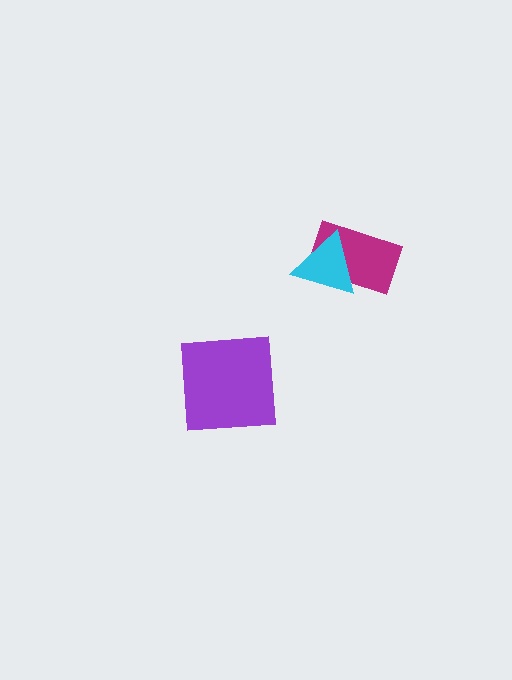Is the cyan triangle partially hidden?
No, no other shape covers it.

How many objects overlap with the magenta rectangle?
1 object overlaps with the magenta rectangle.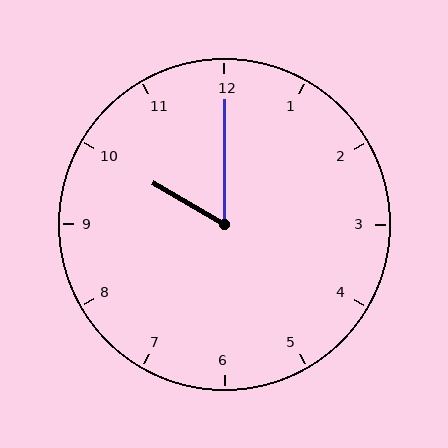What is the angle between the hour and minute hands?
Approximately 60 degrees.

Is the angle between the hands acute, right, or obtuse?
It is acute.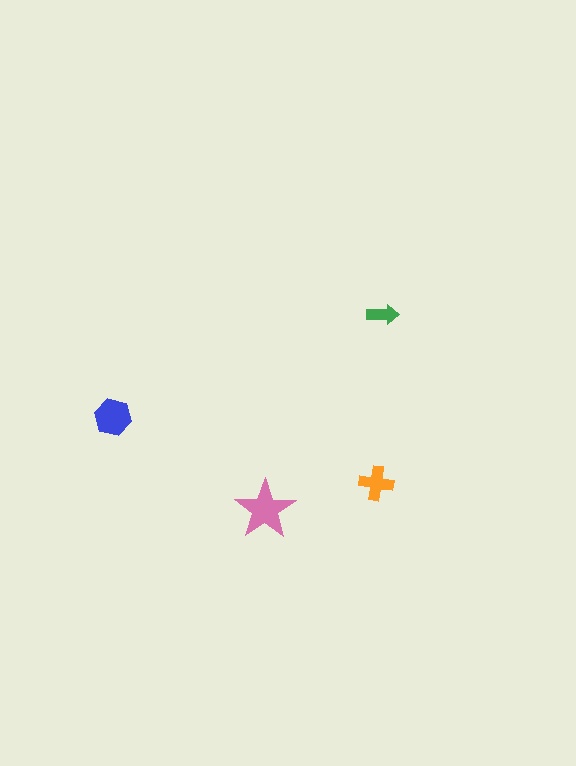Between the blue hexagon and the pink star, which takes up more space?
The pink star.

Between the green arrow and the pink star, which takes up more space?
The pink star.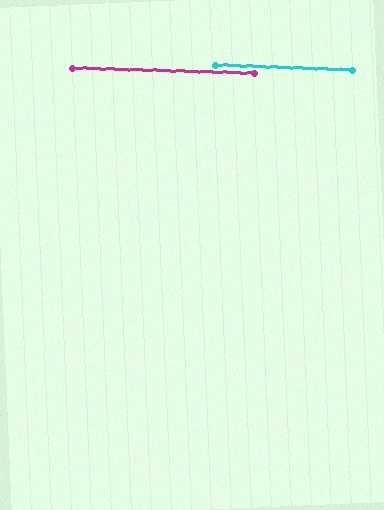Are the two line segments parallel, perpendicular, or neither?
Parallel — their directions differ by only 0.7°.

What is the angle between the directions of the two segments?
Approximately 1 degree.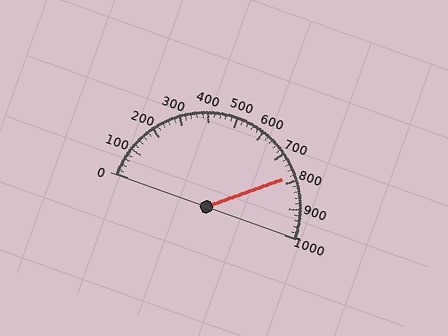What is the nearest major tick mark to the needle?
The nearest major tick mark is 800.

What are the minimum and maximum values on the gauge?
The gauge ranges from 0 to 1000.